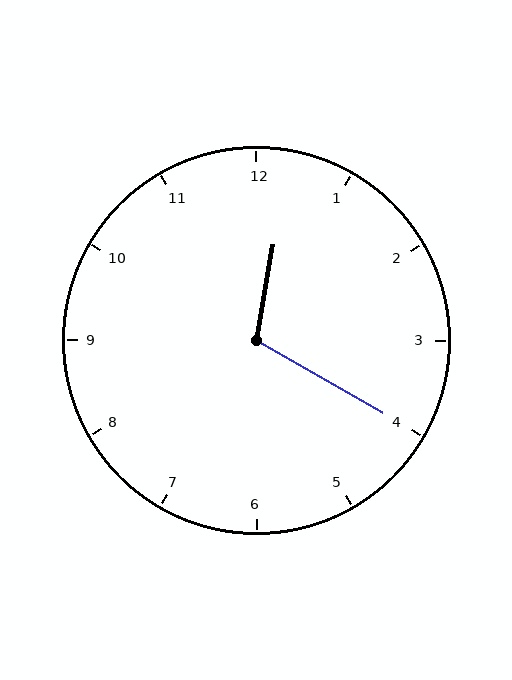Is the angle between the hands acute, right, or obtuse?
It is obtuse.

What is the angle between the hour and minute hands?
Approximately 110 degrees.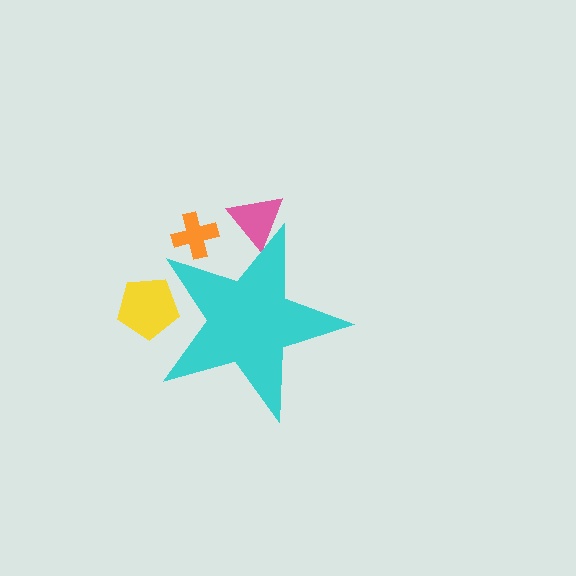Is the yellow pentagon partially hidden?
Yes, the yellow pentagon is partially hidden behind the cyan star.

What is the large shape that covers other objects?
A cyan star.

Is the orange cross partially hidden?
Yes, the orange cross is partially hidden behind the cyan star.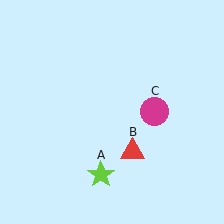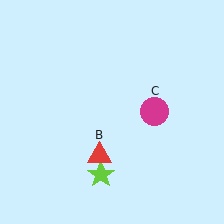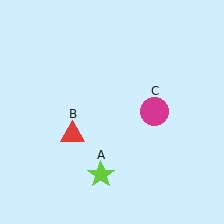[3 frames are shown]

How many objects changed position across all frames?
1 object changed position: red triangle (object B).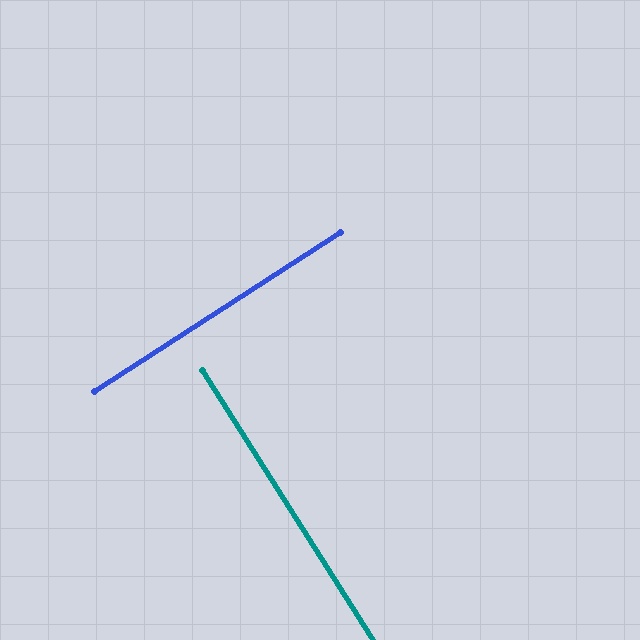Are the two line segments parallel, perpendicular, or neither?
Perpendicular — they meet at approximately 89°.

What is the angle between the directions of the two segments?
Approximately 89 degrees.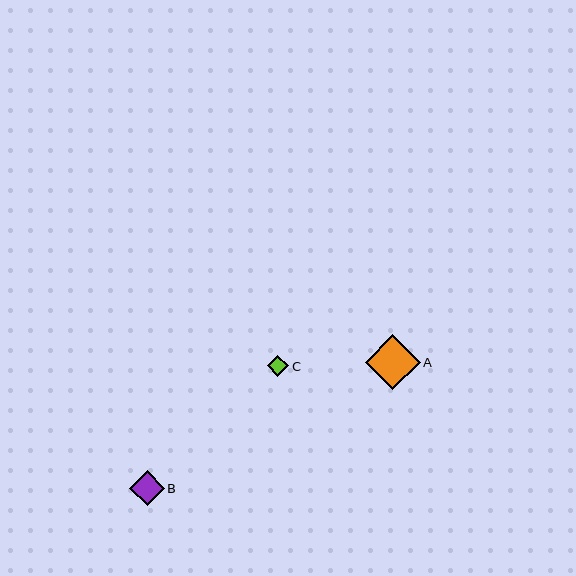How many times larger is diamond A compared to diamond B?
Diamond A is approximately 1.6 times the size of diamond B.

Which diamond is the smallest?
Diamond C is the smallest with a size of approximately 21 pixels.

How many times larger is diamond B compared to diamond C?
Diamond B is approximately 1.6 times the size of diamond C.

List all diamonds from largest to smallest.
From largest to smallest: A, B, C.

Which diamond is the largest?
Diamond A is the largest with a size of approximately 55 pixels.